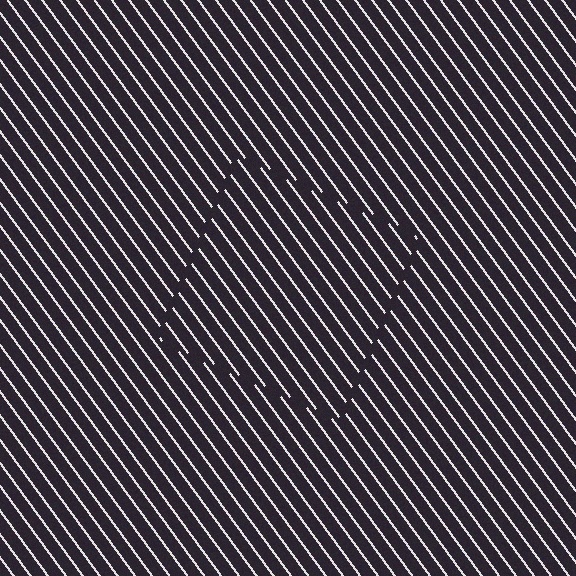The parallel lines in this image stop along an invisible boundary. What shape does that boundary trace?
An illusory square. The interior of the shape contains the same grating, shifted by half a period — the contour is defined by the phase discontinuity where line-ends from the inner and outer gratings abut.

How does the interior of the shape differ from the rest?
The interior of the shape contains the same grating, shifted by half a period — the contour is defined by the phase discontinuity where line-ends from the inner and outer gratings abut.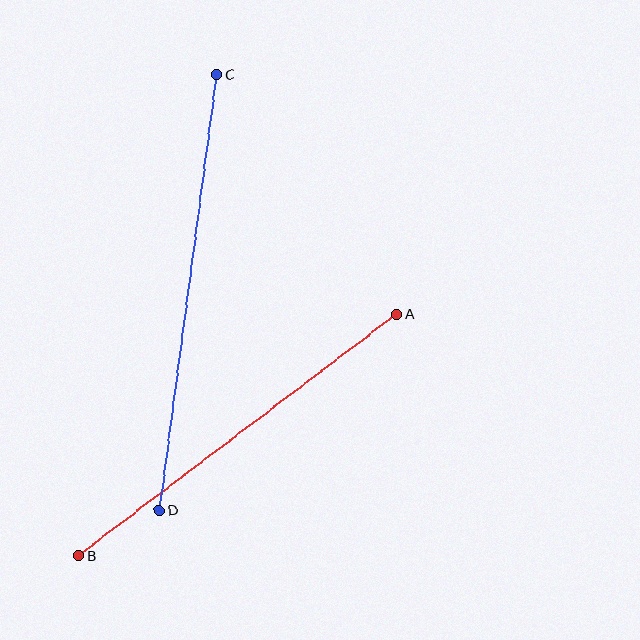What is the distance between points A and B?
The distance is approximately 399 pixels.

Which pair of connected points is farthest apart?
Points C and D are farthest apart.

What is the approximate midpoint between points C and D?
The midpoint is at approximately (188, 293) pixels.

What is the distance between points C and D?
The distance is approximately 440 pixels.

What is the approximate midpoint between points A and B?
The midpoint is at approximately (237, 435) pixels.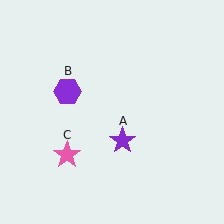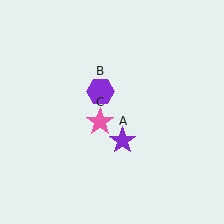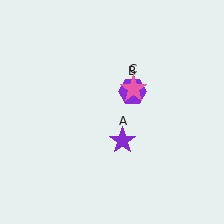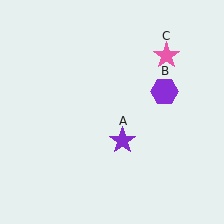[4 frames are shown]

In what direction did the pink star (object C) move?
The pink star (object C) moved up and to the right.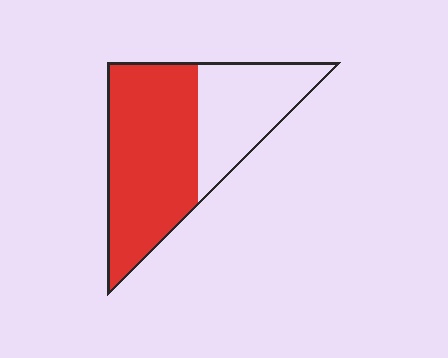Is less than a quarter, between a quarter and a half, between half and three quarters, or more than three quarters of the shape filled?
Between half and three quarters.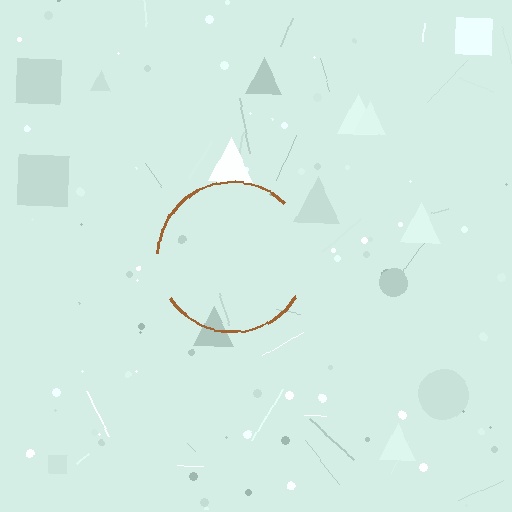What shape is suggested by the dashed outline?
The dashed outline suggests a circle.